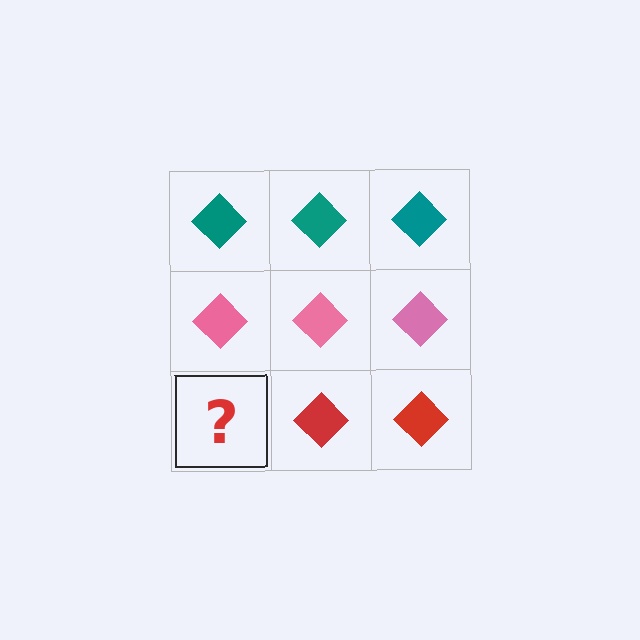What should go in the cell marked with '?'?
The missing cell should contain a red diamond.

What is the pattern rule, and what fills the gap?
The rule is that each row has a consistent color. The gap should be filled with a red diamond.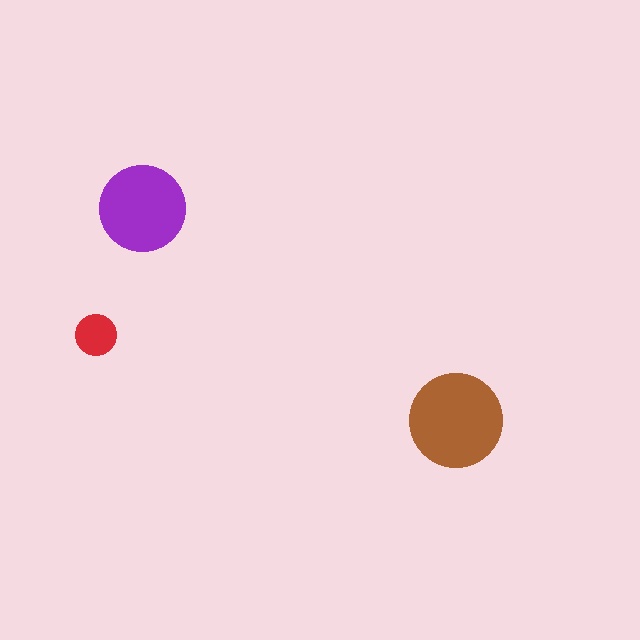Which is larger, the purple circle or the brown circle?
The brown one.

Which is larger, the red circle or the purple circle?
The purple one.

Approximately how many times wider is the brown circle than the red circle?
About 2.5 times wider.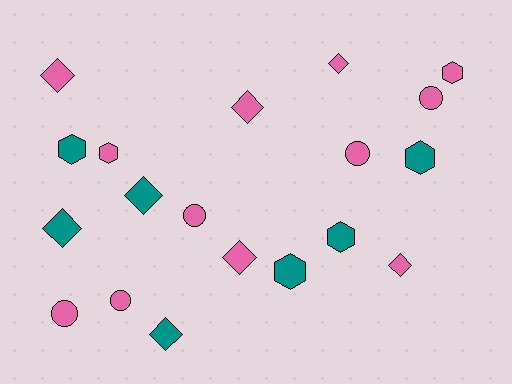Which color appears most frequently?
Pink, with 12 objects.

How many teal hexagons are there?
There are 4 teal hexagons.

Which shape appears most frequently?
Diamond, with 8 objects.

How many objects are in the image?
There are 19 objects.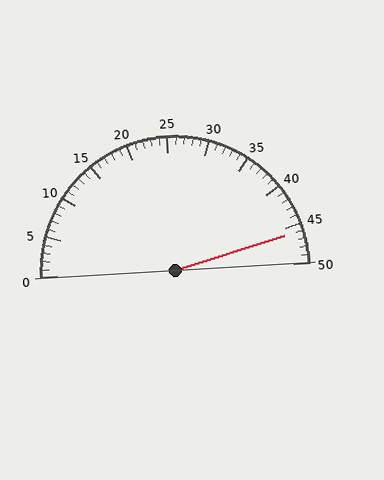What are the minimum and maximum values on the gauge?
The gauge ranges from 0 to 50.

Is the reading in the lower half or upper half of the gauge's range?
The reading is in the upper half of the range (0 to 50).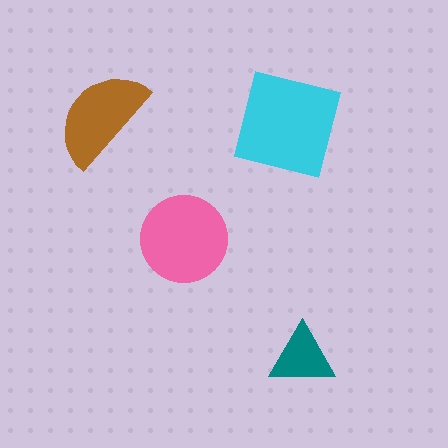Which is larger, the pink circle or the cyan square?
The cyan square.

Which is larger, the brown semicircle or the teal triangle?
The brown semicircle.